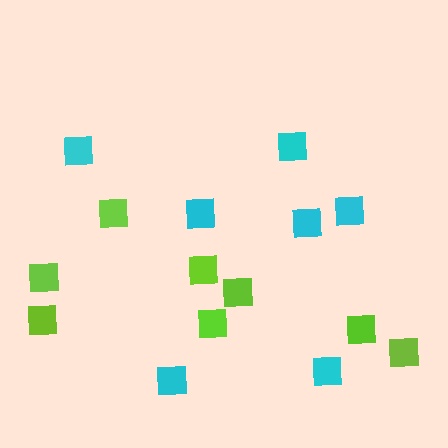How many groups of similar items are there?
There are 2 groups: one group of cyan squares (7) and one group of lime squares (8).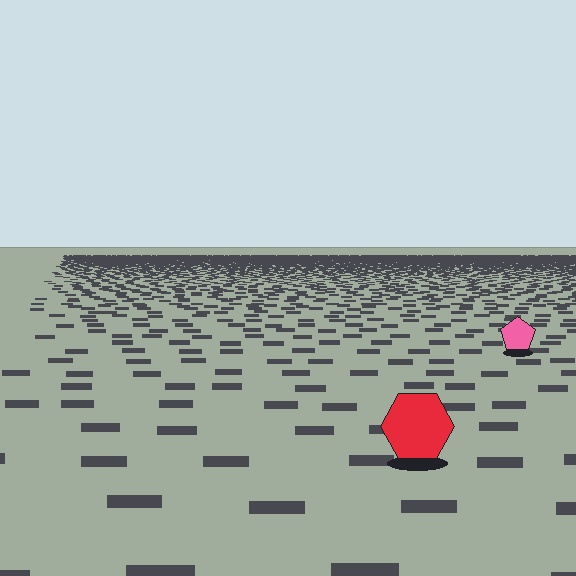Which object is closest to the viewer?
The red hexagon is closest. The texture marks near it are larger and more spread out.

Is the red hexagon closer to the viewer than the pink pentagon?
Yes. The red hexagon is closer — you can tell from the texture gradient: the ground texture is coarser near it.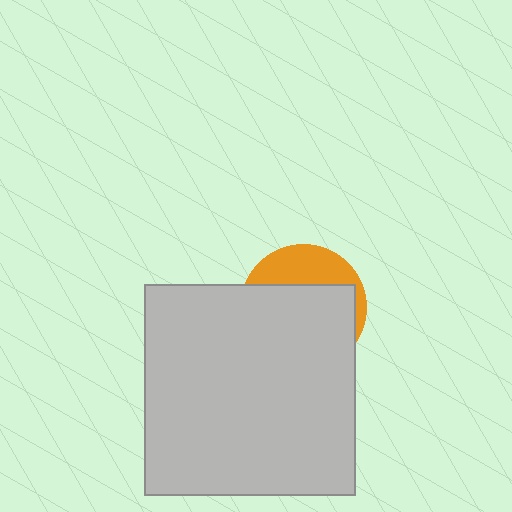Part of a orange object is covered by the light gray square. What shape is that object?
It is a circle.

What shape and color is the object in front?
The object in front is a light gray square.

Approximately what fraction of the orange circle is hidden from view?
Roughly 69% of the orange circle is hidden behind the light gray square.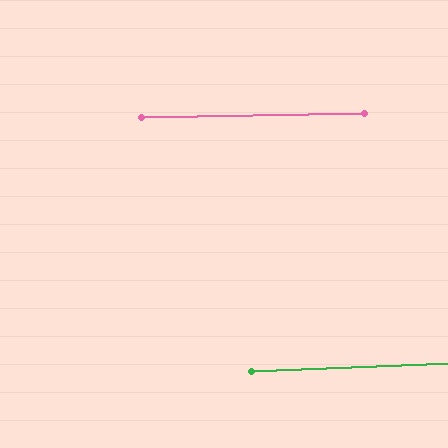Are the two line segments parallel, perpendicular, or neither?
Parallel — their directions differ by only 1.5°.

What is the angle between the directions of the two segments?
Approximately 1 degree.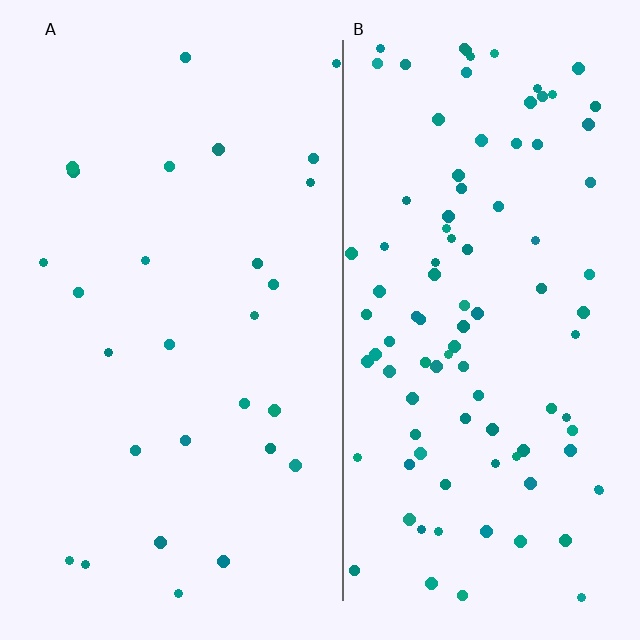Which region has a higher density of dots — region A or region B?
B (the right).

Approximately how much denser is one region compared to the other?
Approximately 3.6× — region B over region A.